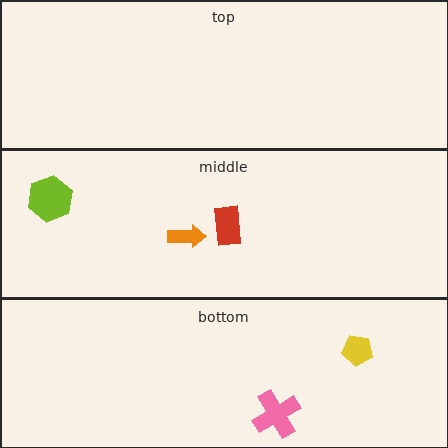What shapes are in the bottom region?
The pink cross, the yellow pentagon.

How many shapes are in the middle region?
3.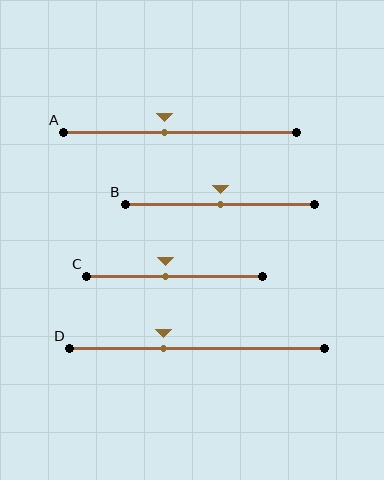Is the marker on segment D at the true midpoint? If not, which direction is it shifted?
No, the marker on segment D is shifted to the left by about 13% of the segment length.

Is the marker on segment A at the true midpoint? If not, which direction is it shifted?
No, the marker on segment A is shifted to the left by about 7% of the segment length.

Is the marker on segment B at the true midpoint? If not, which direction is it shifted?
Yes, the marker on segment B is at the true midpoint.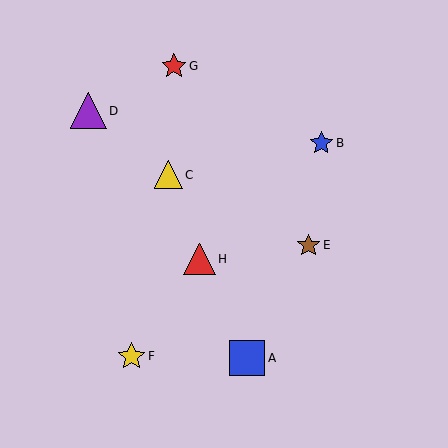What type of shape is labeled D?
Shape D is a purple triangle.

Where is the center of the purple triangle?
The center of the purple triangle is at (89, 111).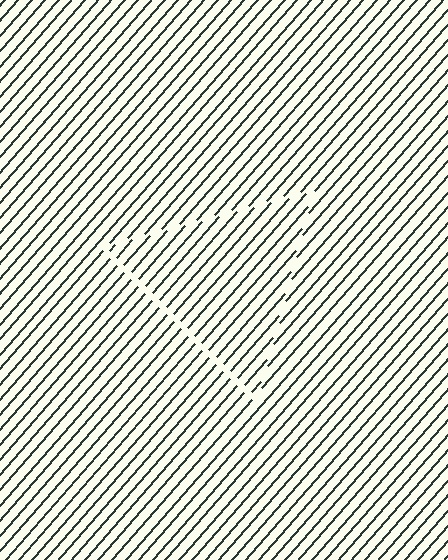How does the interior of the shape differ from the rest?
The interior of the shape contains the same grating, shifted by half a period — the contour is defined by the phase discontinuity where line-ends from the inner and outer gratings abut.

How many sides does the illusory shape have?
3 sides — the line-ends trace a triangle.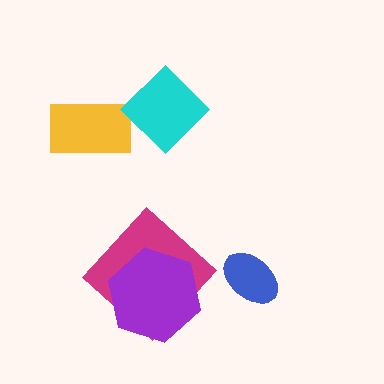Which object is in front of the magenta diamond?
The purple hexagon is in front of the magenta diamond.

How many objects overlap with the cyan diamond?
0 objects overlap with the cyan diamond.